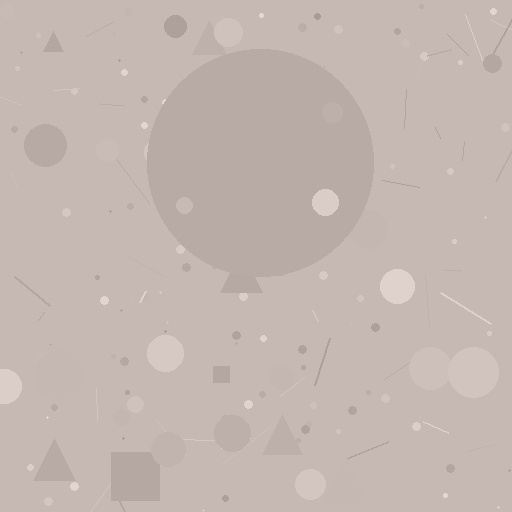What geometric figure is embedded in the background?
A circle is embedded in the background.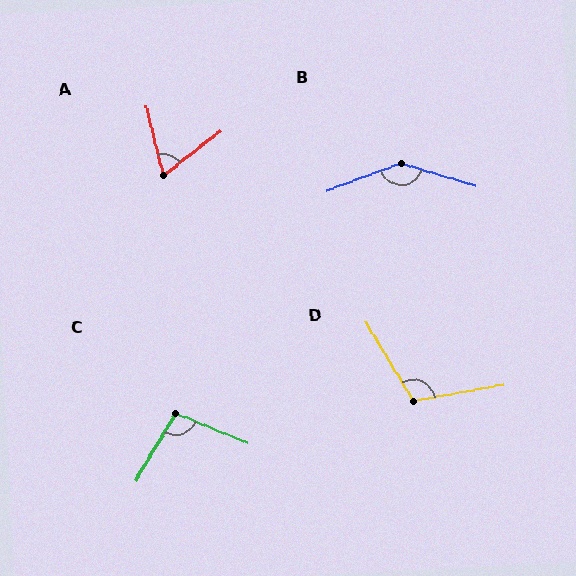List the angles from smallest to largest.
A (65°), C (98°), D (111°), B (143°).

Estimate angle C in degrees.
Approximately 98 degrees.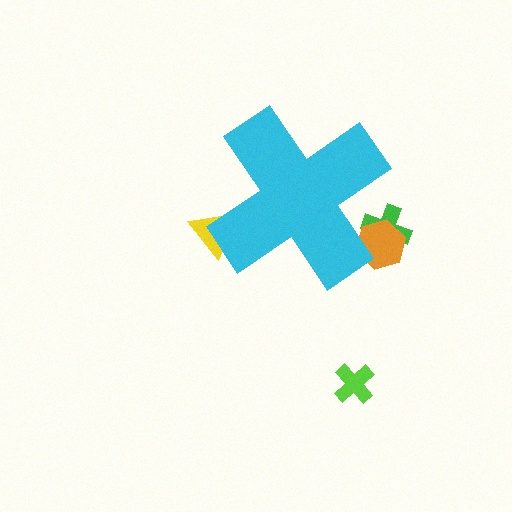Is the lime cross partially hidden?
No, the lime cross is fully visible.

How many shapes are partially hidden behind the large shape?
3 shapes are partially hidden.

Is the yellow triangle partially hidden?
Yes, the yellow triangle is partially hidden behind the cyan cross.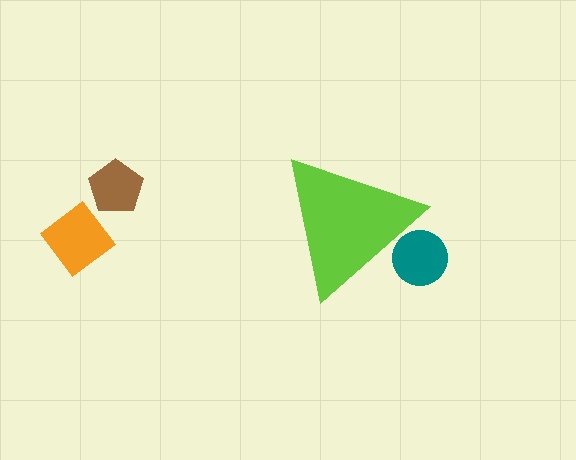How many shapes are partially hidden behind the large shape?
1 shape is partially hidden.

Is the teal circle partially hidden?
Yes, the teal circle is partially hidden behind the lime triangle.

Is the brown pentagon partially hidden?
No, the brown pentagon is fully visible.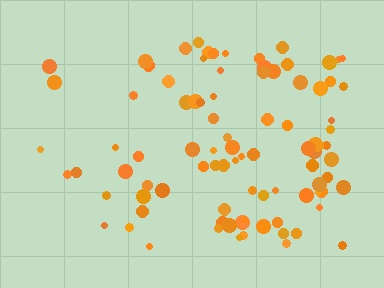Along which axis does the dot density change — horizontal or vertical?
Horizontal.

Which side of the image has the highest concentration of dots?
The right.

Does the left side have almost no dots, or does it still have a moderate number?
Still a moderate number, just noticeably fewer than the right.